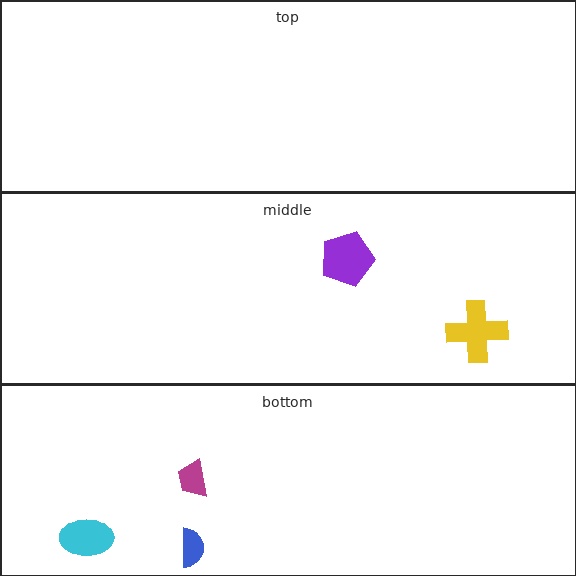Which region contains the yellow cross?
The middle region.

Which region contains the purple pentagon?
The middle region.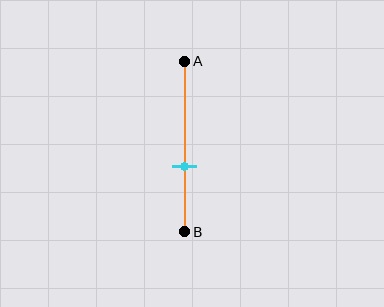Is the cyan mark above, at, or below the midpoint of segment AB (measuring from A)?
The cyan mark is below the midpoint of segment AB.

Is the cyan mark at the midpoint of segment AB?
No, the mark is at about 60% from A, not at the 50% midpoint.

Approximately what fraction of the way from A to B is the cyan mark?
The cyan mark is approximately 60% of the way from A to B.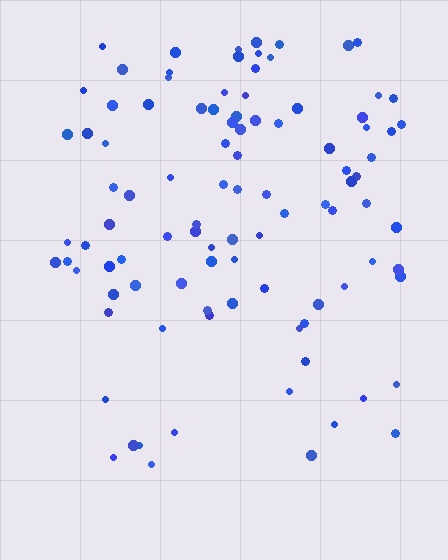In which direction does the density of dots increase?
From bottom to top, with the top side densest.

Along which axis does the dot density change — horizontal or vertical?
Vertical.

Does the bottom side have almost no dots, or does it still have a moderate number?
Still a moderate number, just noticeably fewer than the top.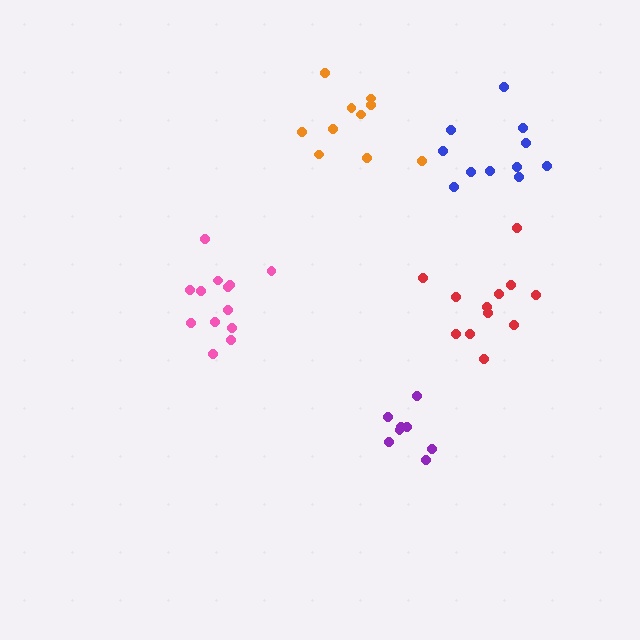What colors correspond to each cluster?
The clusters are colored: purple, red, pink, orange, blue.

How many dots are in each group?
Group 1: 8 dots, Group 2: 12 dots, Group 3: 13 dots, Group 4: 10 dots, Group 5: 11 dots (54 total).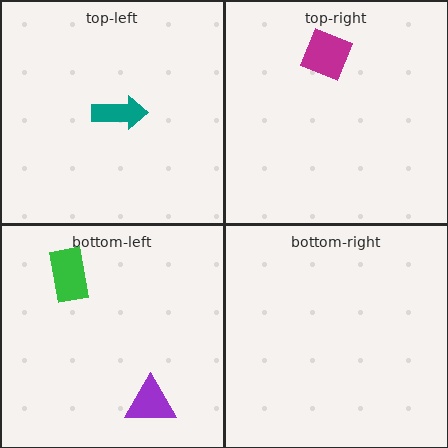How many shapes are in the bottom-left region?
2.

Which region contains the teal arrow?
The top-left region.